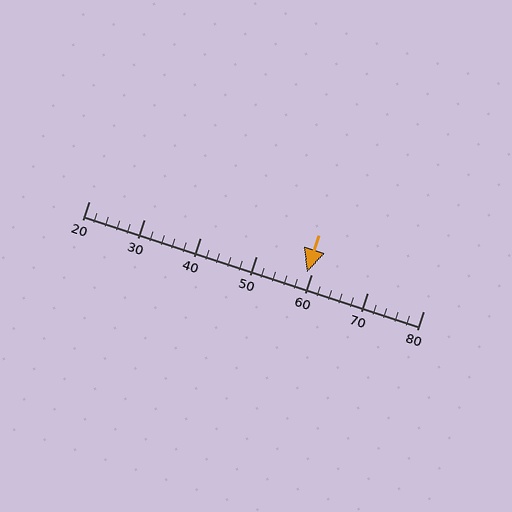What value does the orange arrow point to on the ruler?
The orange arrow points to approximately 59.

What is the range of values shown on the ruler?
The ruler shows values from 20 to 80.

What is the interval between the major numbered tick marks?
The major tick marks are spaced 10 units apart.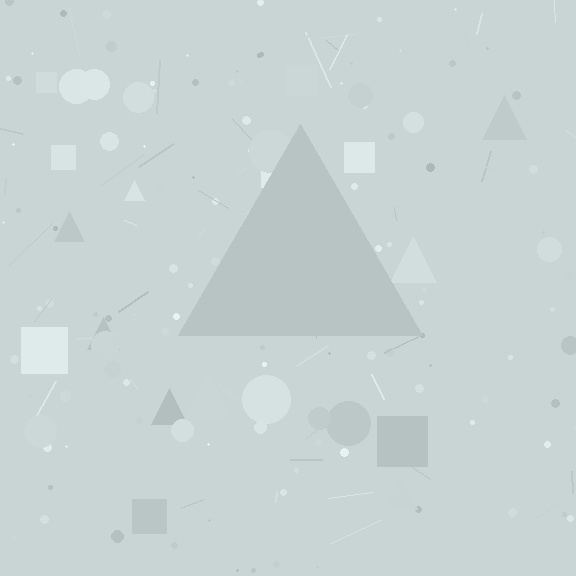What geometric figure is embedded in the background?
A triangle is embedded in the background.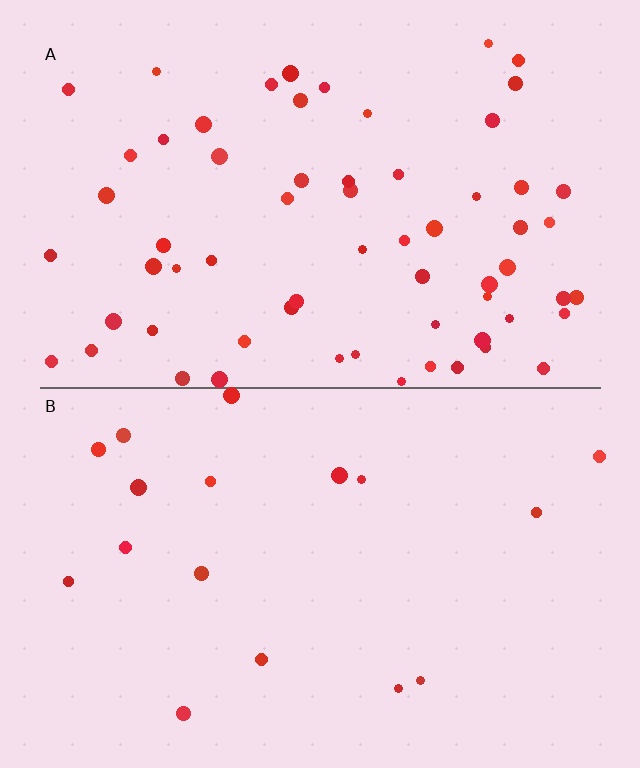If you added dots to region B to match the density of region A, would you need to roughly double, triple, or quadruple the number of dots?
Approximately quadruple.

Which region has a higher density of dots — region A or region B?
A (the top).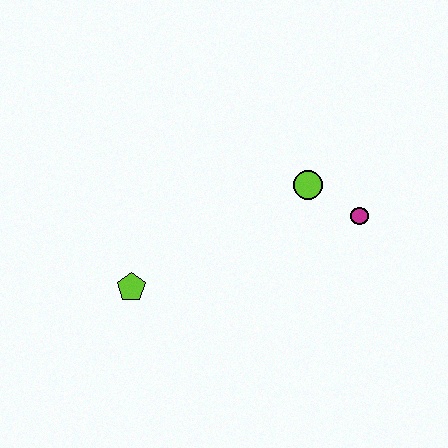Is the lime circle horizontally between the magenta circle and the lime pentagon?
Yes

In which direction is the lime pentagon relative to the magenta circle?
The lime pentagon is to the left of the magenta circle.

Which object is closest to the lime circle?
The magenta circle is closest to the lime circle.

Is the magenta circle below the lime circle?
Yes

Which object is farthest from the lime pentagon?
The magenta circle is farthest from the lime pentagon.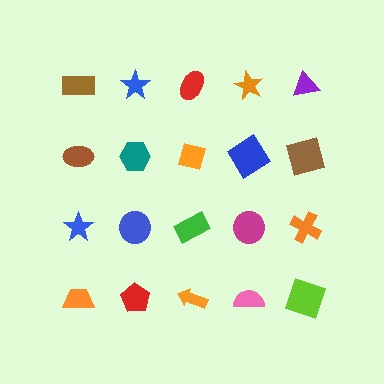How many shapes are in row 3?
5 shapes.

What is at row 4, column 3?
An orange arrow.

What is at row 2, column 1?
A brown ellipse.